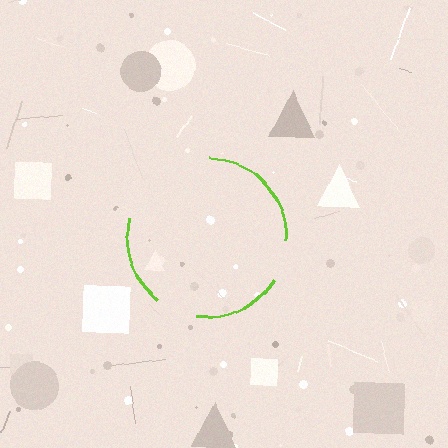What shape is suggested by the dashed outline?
The dashed outline suggests a circle.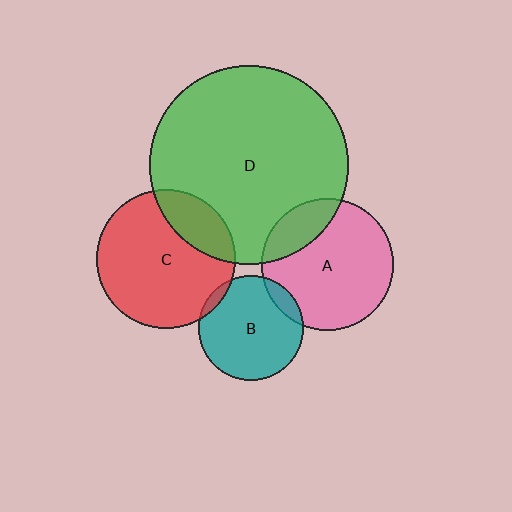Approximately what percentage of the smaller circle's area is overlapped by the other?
Approximately 20%.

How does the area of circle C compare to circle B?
Approximately 1.7 times.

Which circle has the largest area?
Circle D (green).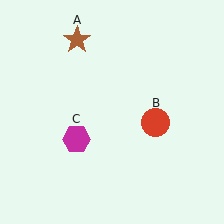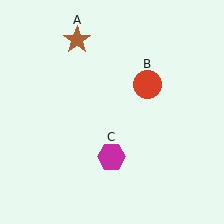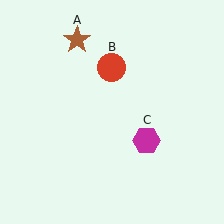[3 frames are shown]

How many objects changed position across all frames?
2 objects changed position: red circle (object B), magenta hexagon (object C).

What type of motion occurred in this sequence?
The red circle (object B), magenta hexagon (object C) rotated counterclockwise around the center of the scene.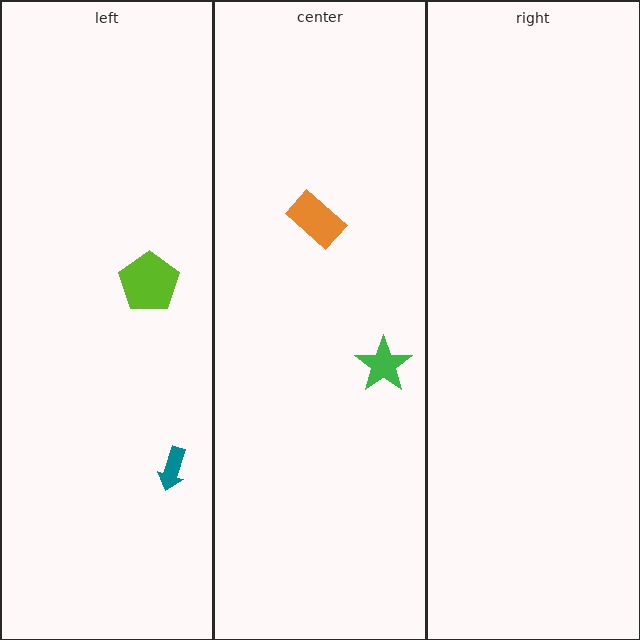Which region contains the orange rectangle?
The center region.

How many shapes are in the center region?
2.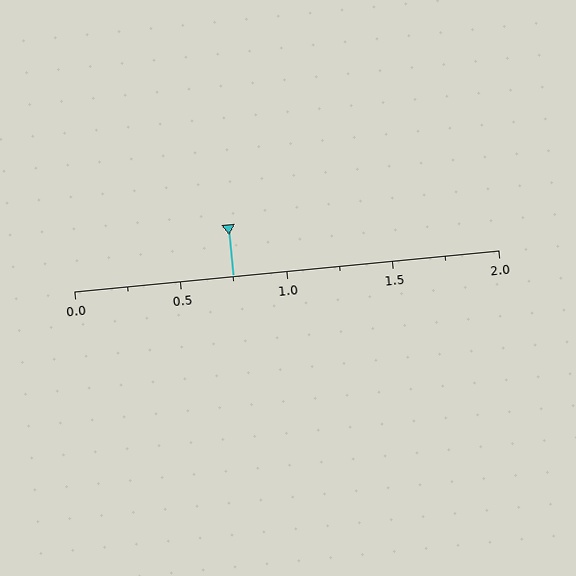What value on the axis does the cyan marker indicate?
The marker indicates approximately 0.75.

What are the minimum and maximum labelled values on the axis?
The axis runs from 0.0 to 2.0.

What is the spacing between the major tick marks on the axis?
The major ticks are spaced 0.5 apart.